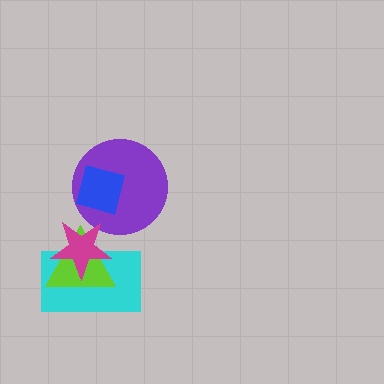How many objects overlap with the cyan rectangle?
2 objects overlap with the cyan rectangle.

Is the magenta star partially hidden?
No, no other shape covers it.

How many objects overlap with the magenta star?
2 objects overlap with the magenta star.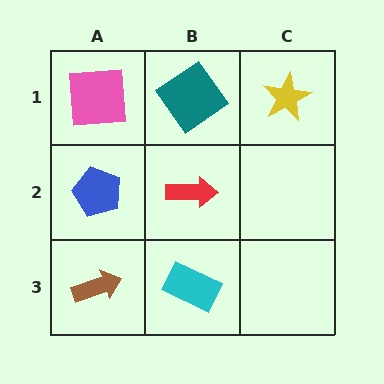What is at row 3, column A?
A brown arrow.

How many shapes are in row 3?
2 shapes.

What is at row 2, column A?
A blue pentagon.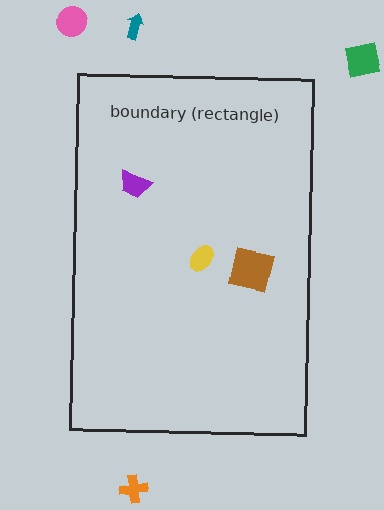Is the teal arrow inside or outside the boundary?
Outside.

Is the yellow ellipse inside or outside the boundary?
Inside.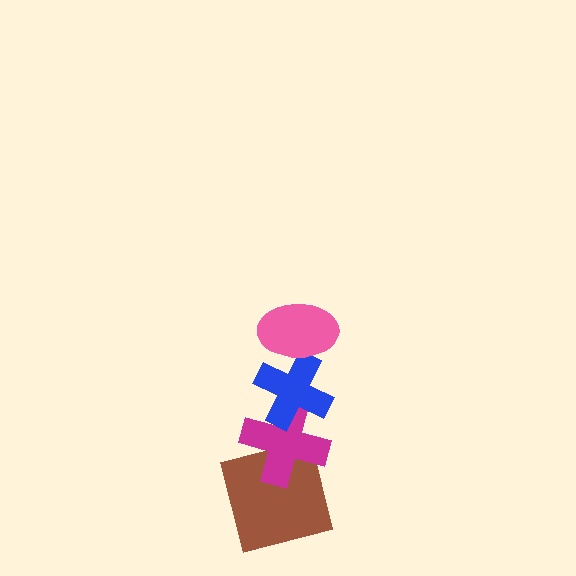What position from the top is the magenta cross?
The magenta cross is 3rd from the top.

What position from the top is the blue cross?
The blue cross is 2nd from the top.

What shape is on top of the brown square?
The magenta cross is on top of the brown square.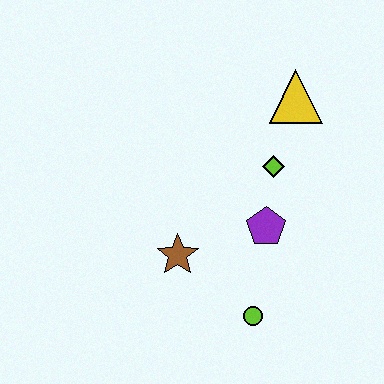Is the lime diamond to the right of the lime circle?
Yes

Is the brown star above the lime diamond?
No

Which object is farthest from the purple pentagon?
The yellow triangle is farthest from the purple pentagon.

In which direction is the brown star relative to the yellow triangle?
The brown star is below the yellow triangle.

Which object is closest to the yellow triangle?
The lime diamond is closest to the yellow triangle.